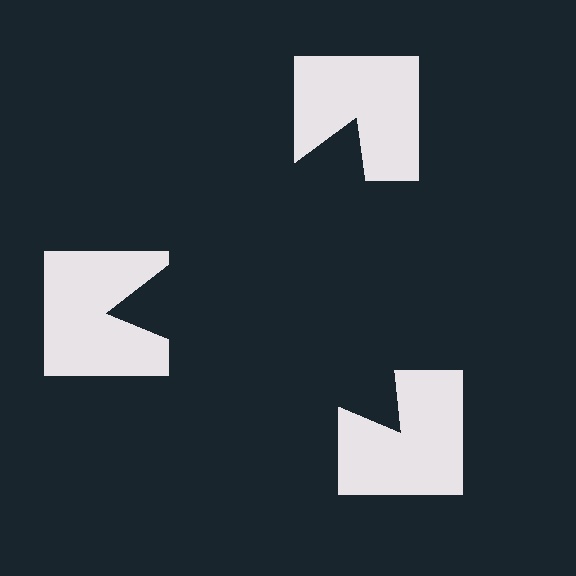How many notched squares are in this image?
There are 3 — one at each vertex of the illusory triangle.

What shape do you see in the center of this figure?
An illusory triangle — its edges are inferred from the aligned wedge cuts in the notched squares, not physically drawn.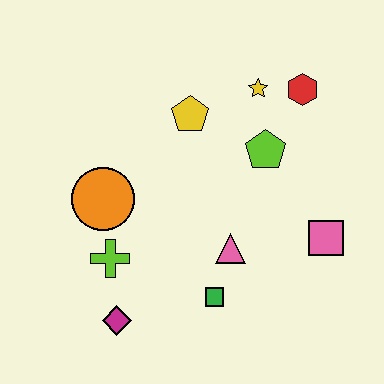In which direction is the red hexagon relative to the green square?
The red hexagon is above the green square.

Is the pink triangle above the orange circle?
No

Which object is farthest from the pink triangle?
The red hexagon is farthest from the pink triangle.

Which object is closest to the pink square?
The pink triangle is closest to the pink square.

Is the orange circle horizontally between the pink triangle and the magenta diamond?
No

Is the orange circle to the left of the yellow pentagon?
Yes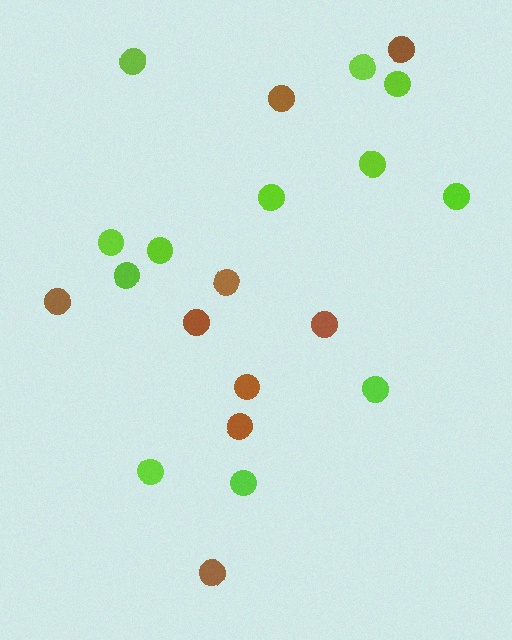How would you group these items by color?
There are 2 groups: one group of brown circles (9) and one group of lime circles (12).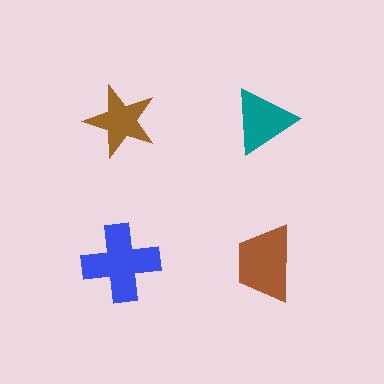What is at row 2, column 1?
A blue cross.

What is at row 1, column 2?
A teal triangle.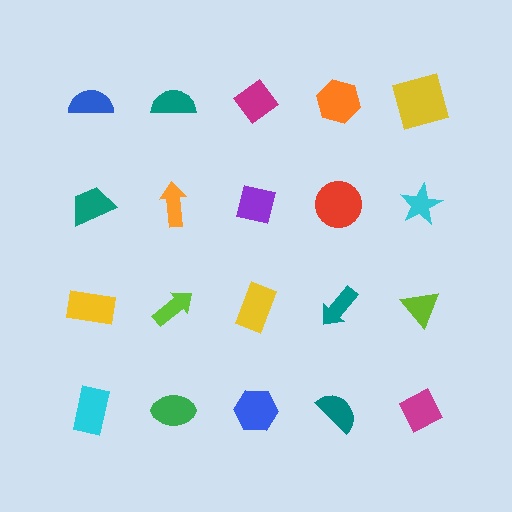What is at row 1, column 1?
A blue semicircle.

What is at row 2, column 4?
A red circle.